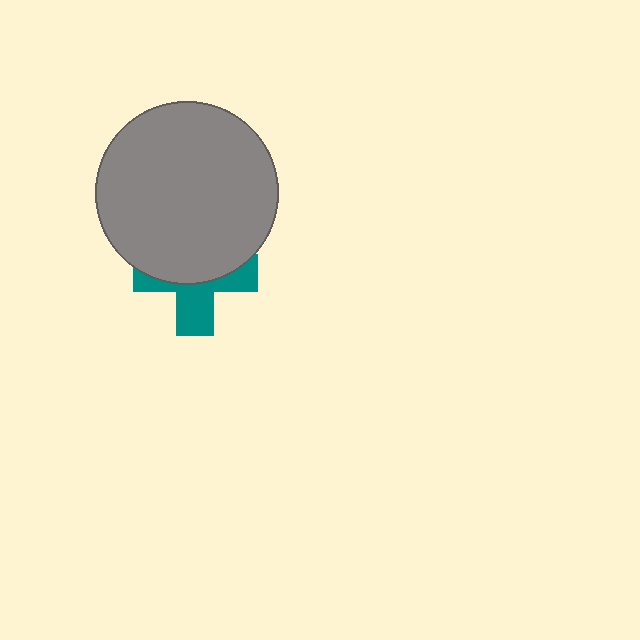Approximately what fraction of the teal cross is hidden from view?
Roughly 56% of the teal cross is hidden behind the gray circle.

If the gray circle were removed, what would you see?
You would see the complete teal cross.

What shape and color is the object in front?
The object in front is a gray circle.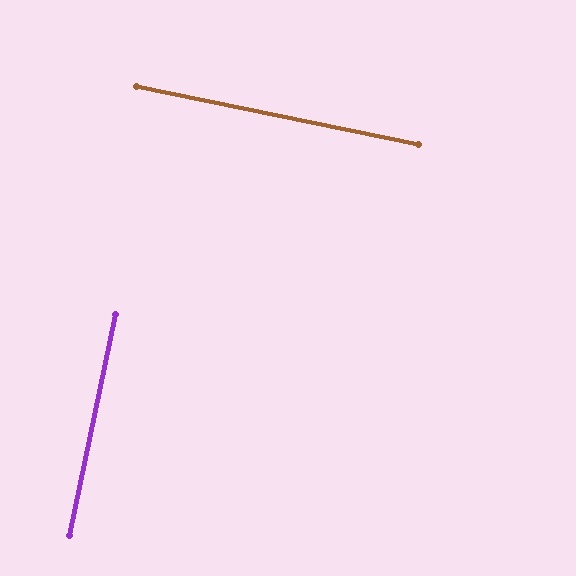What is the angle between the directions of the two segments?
Approximately 90 degrees.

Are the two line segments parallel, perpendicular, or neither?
Perpendicular — they meet at approximately 90°.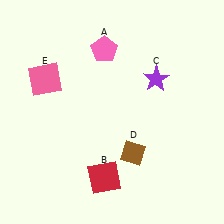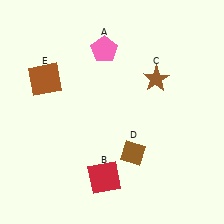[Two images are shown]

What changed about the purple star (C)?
In Image 1, C is purple. In Image 2, it changed to brown.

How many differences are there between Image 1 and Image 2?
There are 2 differences between the two images.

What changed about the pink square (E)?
In Image 1, E is pink. In Image 2, it changed to brown.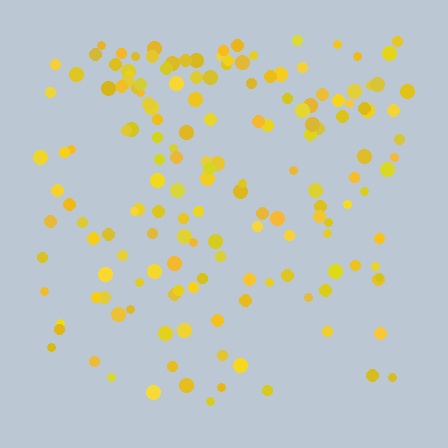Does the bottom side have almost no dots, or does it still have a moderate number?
Still a moderate number, just noticeably fewer than the top.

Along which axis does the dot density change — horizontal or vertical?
Vertical.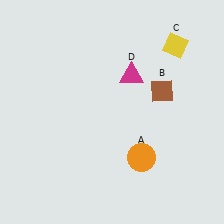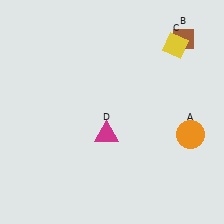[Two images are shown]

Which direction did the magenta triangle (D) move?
The magenta triangle (D) moved down.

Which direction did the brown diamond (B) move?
The brown diamond (B) moved up.